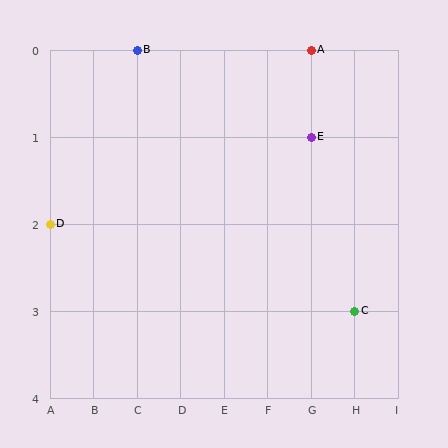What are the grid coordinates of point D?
Point D is at grid coordinates (A, 2).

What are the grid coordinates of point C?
Point C is at grid coordinates (H, 3).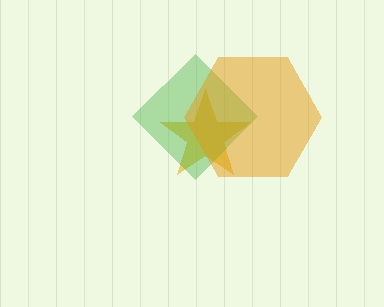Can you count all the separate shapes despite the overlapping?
Yes, there are 3 separate shapes.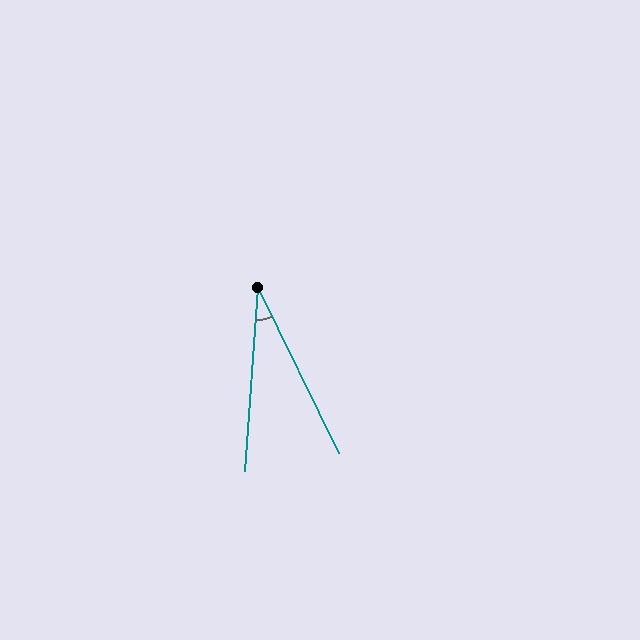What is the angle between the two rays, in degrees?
Approximately 30 degrees.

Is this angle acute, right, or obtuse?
It is acute.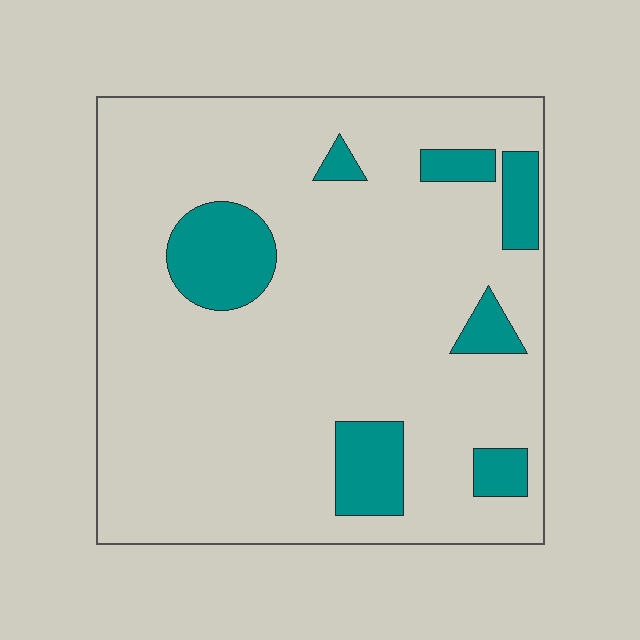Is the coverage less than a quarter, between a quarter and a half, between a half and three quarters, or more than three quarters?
Less than a quarter.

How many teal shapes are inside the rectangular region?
7.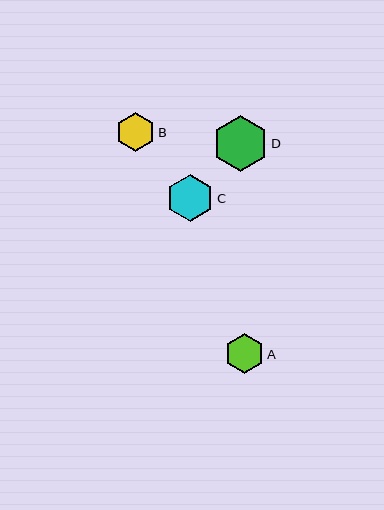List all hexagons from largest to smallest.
From largest to smallest: D, C, A, B.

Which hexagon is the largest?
Hexagon D is the largest with a size of approximately 56 pixels.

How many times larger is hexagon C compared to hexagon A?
Hexagon C is approximately 1.2 times the size of hexagon A.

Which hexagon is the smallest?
Hexagon B is the smallest with a size of approximately 39 pixels.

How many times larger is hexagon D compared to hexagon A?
Hexagon D is approximately 1.4 times the size of hexagon A.